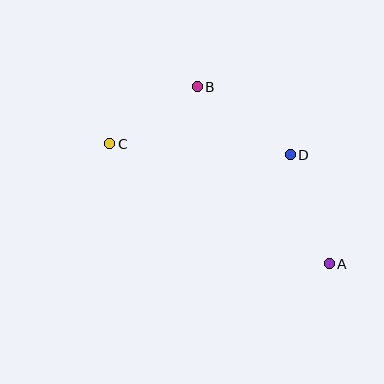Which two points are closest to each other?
Points B and C are closest to each other.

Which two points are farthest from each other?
Points A and C are farthest from each other.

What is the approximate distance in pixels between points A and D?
The distance between A and D is approximately 116 pixels.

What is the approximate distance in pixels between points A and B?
The distance between A and B is approximately 221 pixels.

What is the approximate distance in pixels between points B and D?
The distance between B and D is approximately 115 pixels.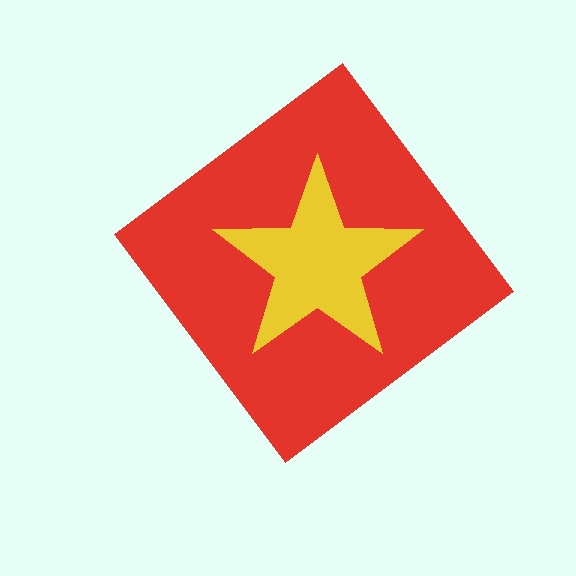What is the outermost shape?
The red diamond.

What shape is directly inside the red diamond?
The yellow star.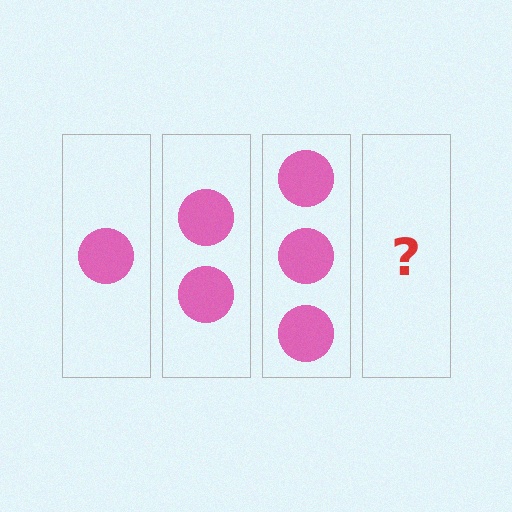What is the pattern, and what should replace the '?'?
The pattern is that each step adds one more circle. The '?' should be 4 circles.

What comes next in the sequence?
The next element should be 4 circles.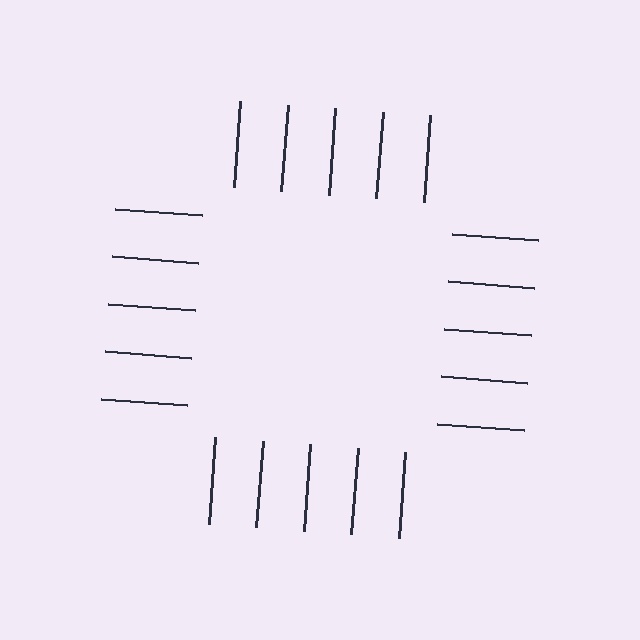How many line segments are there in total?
20 — 5 along each of the 4 edges.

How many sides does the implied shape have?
4 sides — the line-ends trace a square.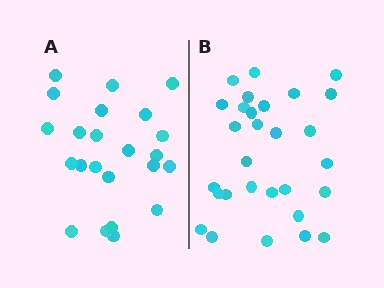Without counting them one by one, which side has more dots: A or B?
Region B (the right region) has more dots.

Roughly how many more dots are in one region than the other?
Region B has about 6 more dots than region A.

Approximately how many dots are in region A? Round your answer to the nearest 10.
About 20 dots. (The exact count is 23, which rounds to 20.)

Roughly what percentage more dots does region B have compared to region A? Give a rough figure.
About 25% more.